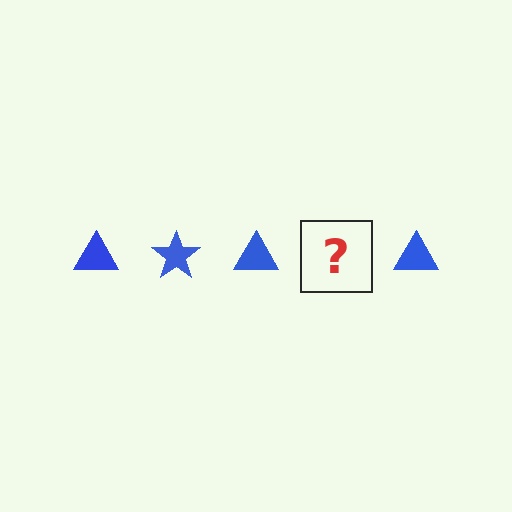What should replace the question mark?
The question mark should be replaced with a blue star.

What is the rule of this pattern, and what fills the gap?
The rule is that the pattern cycles through triangle, star shapes in blue. The gap should be filled with a blue star.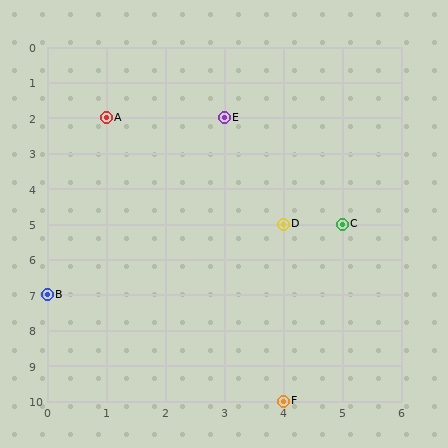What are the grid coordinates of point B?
Point B is at grid coordinates (0, 7).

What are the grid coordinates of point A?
Point A is at grid coordinates (1, 2).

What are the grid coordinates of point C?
Point C is at grid coordinates (5, 5).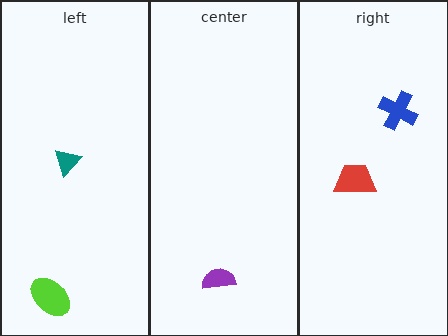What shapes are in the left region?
The lime ellipse, the teal triangle.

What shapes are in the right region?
The red trapezoid, the blue cross.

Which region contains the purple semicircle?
The center region.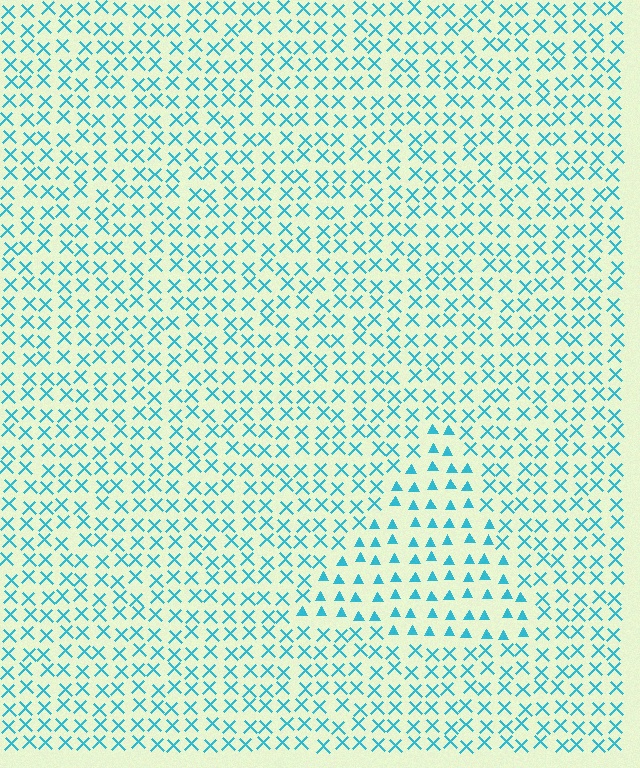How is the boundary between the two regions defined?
The boundary is defined by a change in element shape: triangles inside vs. X marks outside. All elements share the same color and spacing.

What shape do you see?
I see a triangle.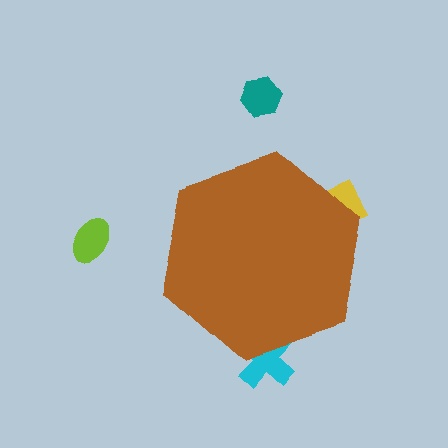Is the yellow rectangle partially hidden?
Yes, the yellow rectangle is partially hidden behind the brown hexagon.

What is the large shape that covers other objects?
A brown hexagon.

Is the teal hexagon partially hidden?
No, the teal hexagon is fully visible.